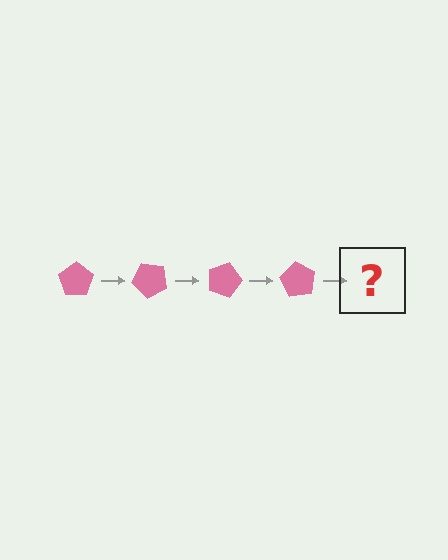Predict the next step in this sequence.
The next step is a pink pentagon rotated 180 degrees.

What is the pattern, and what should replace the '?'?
The pattern is that the pentagon rotates 45 degrees each step. The '?' should be a pink pentagon rotated 180 degrees.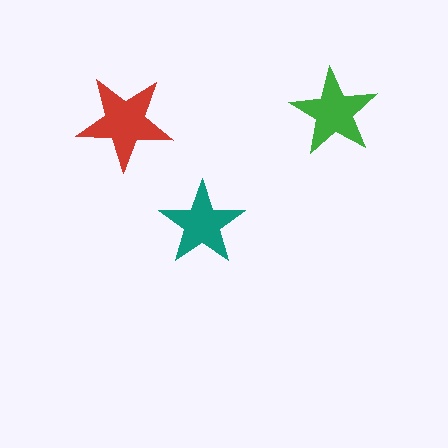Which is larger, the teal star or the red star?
The red one.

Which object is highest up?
The green star is topmost.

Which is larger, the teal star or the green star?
The green one.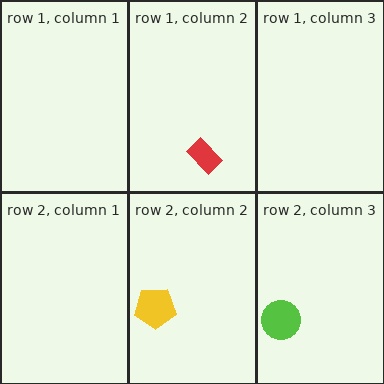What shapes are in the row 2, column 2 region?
The yellow pentagon.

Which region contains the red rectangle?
The row 1, column 2 region.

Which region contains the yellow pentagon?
The row 2, column 2 region.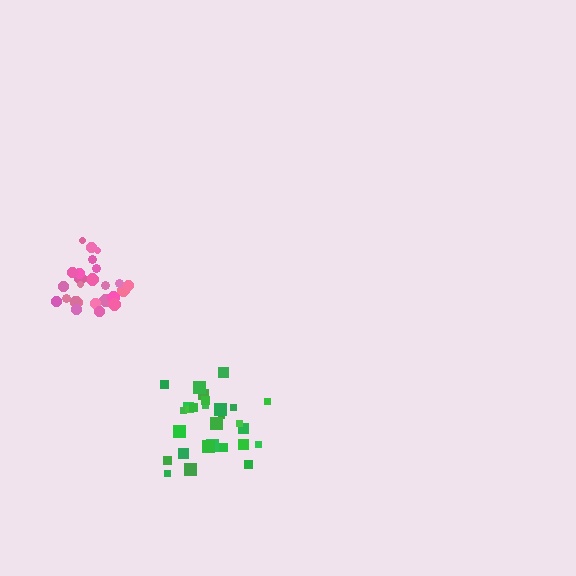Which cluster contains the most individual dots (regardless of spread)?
Green (28).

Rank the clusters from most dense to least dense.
pink, green.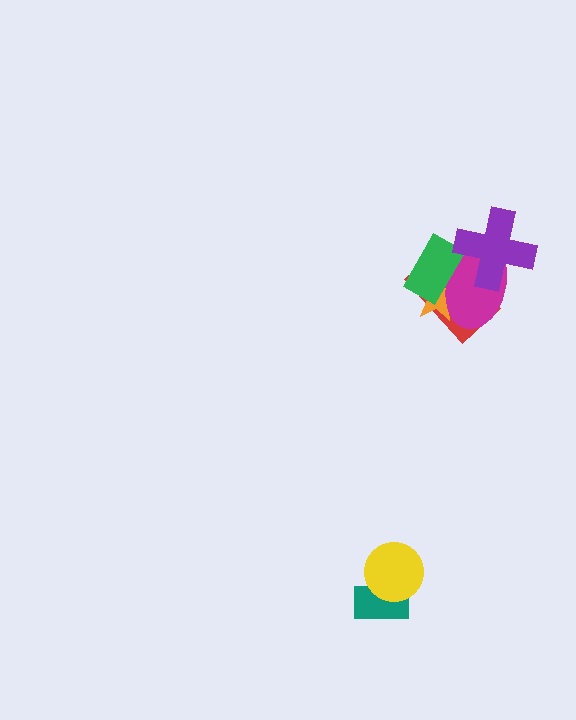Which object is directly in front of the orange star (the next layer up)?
The magenta ellipse is directly in front of the orange star.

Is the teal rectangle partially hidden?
Yes, it is partially covered by another shape.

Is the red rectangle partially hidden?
Yes, it is partially covered by another shape.